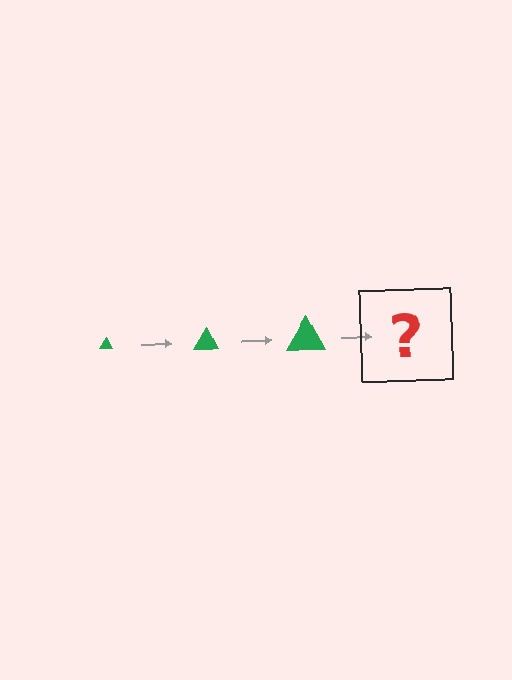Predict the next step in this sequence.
The next step is a green triangle, larger than the previous one.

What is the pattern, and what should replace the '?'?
The pattern is that the triangle gets progressively larger each step. The '?' should be a green triangle, larger than the previous one.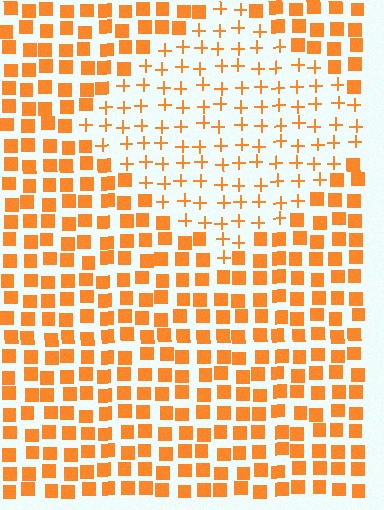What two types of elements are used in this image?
The image uses plus signs inside the diamond region and squares outside it.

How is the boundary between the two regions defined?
The boundary is defined by a change in element shape: plus signs inside vs. squares outside. All elements share the same color and spacing.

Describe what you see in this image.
The image is filled with small orange elements arranged in a uniform grid. A diamond-shaped region contains plus signs, while the surrounding area contains squares. The boundary is defined purely by the change in element shape.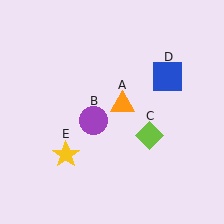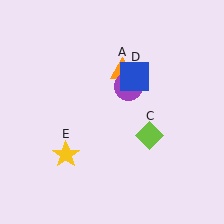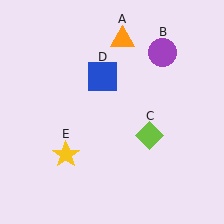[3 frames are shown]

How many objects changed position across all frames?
3 objects changed position: orange triangle (object A), purple circle (object B), blue square (object D).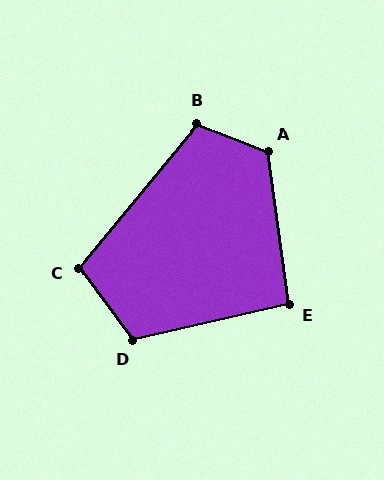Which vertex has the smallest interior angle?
E, at approximately 95 degrees.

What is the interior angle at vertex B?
Approximately 108 degrees (obtuse).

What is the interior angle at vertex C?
Approximately 104 degrees (obtuse).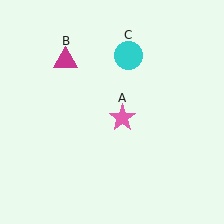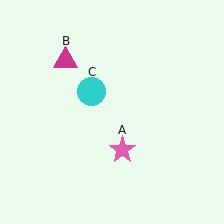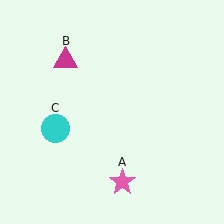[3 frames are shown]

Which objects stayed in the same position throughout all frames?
Magenta triangle (object B) remained stationary.